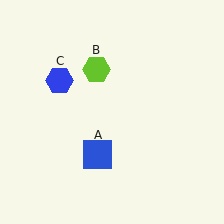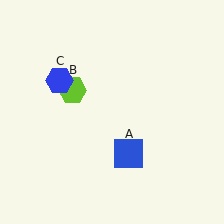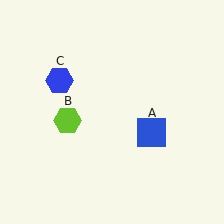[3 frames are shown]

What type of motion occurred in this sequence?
The blue square (object A), lime hexagon (object B) rotated counterclockwise around the center of the scene.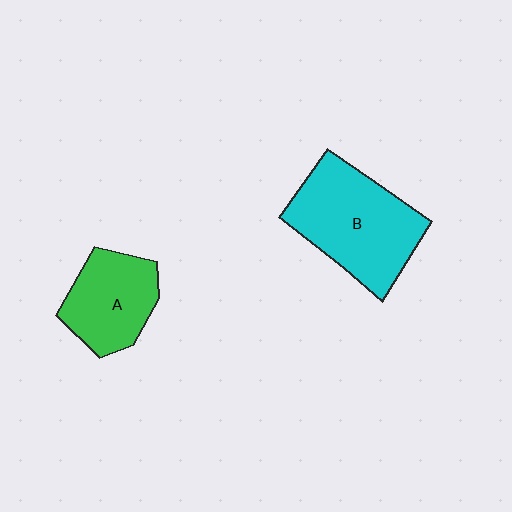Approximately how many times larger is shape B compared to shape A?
Approximately 1.5 times.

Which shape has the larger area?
Shape B (cyan).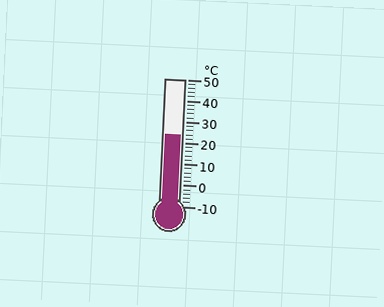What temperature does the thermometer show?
The thermometer shows approximately 24°C.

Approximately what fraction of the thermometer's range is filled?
The thermometer is filled to approximately 55% of its range.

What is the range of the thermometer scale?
The thermometer scale ranges from -10°C to 50°C.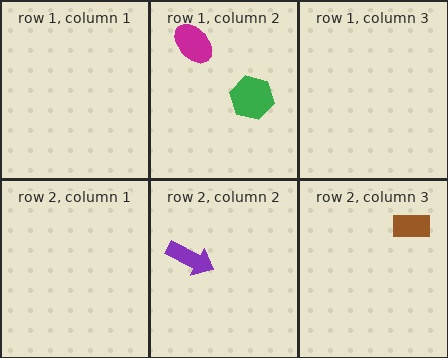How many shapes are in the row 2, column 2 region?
1.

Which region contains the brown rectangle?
The row 2, column 3 region.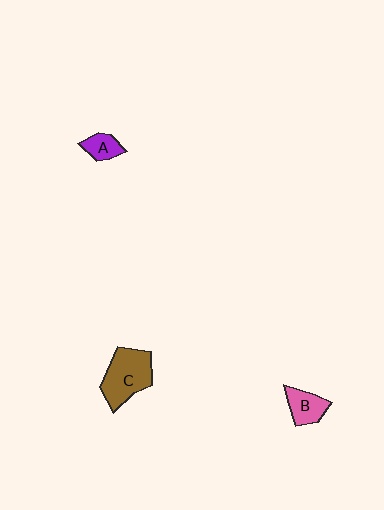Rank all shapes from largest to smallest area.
From largest to smallest: C (brown), B (pink), A (purple).